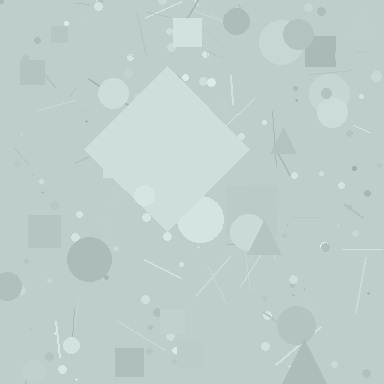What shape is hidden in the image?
A diamond is hidden in the image.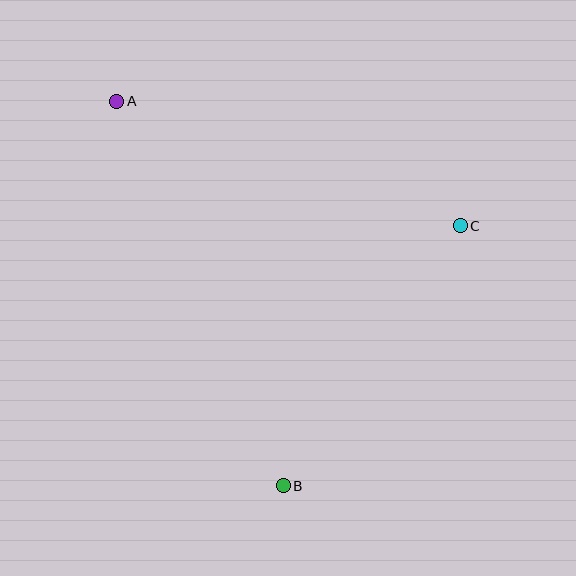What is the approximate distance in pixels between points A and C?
The distance between A and C is approximately 366 pixels.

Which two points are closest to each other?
Points B and C are closest to each other.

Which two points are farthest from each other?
Points A and B are farthest from each other.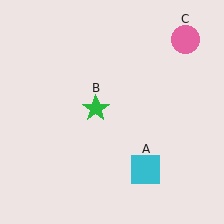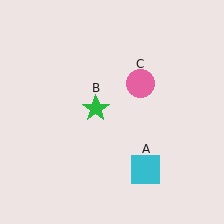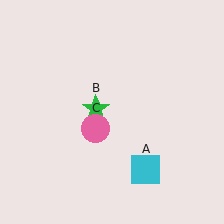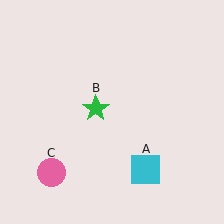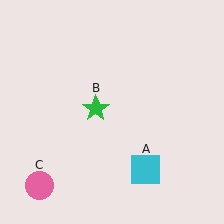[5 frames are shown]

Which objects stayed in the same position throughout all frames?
Cyan square (object A) and green star (object B) remained stationary.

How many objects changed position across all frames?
1 object changed position: pink circle (object C).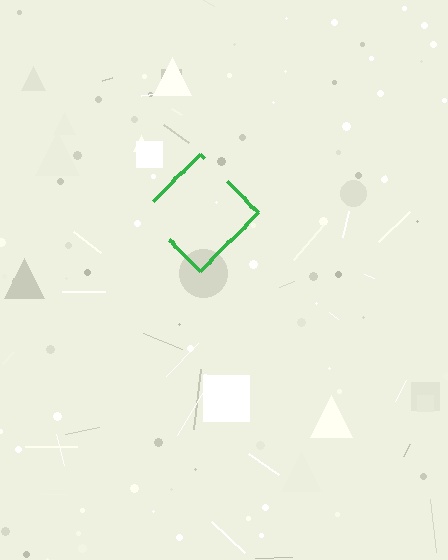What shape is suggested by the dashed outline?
The dashed outline suggests a diamond.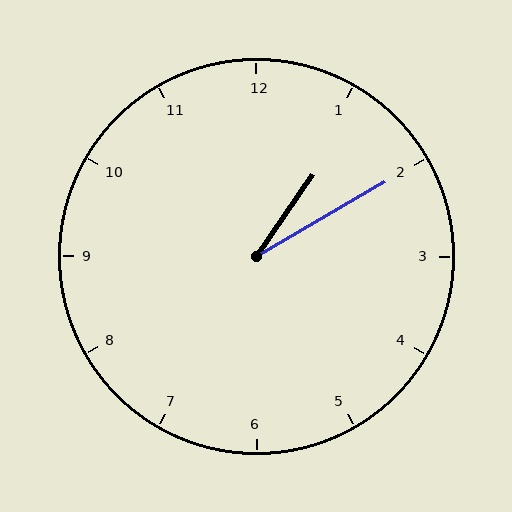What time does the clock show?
1:10.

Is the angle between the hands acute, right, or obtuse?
It is acute.